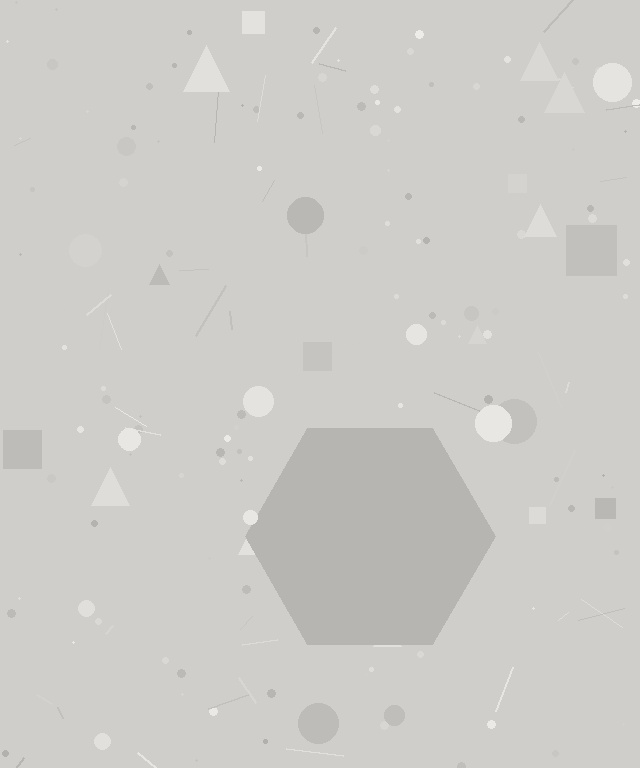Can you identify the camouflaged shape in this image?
The camouflaged shape is a hexagon.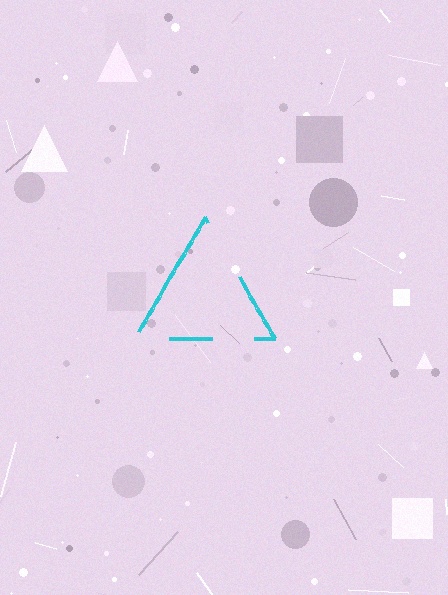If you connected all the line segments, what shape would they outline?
They would outline a triangle.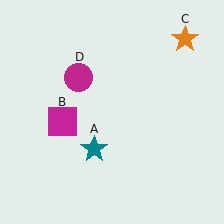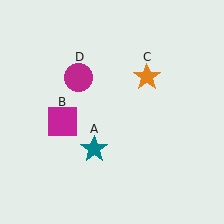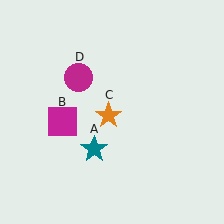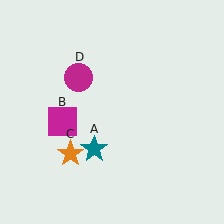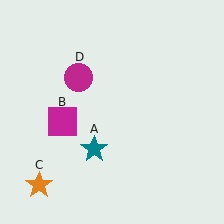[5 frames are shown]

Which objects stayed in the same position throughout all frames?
Teal star (object A) and magenta square (object B) and magenta circle (object D) remained stationary.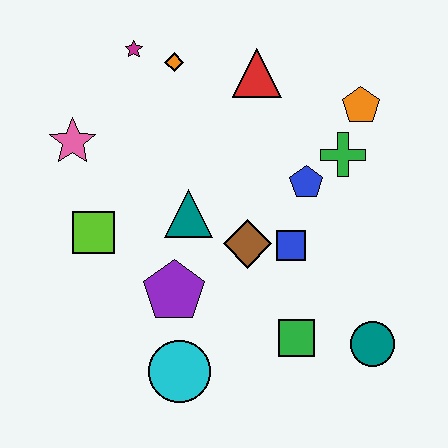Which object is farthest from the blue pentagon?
The pink star is farthest from the blue pentagon.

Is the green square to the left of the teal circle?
Yes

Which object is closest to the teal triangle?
The brown diamond is closest to the teal triangle.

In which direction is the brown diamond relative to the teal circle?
The brown diamond is to the left of the teal circle.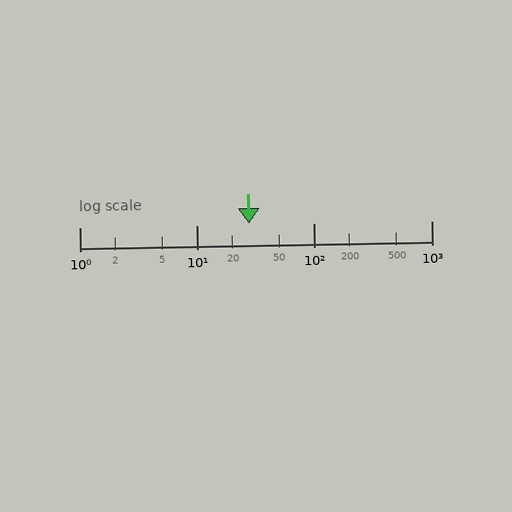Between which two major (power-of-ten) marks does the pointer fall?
The pointer is between 10 and 100.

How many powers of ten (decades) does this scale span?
The scale spans 3 decades, from 1 to 1000.